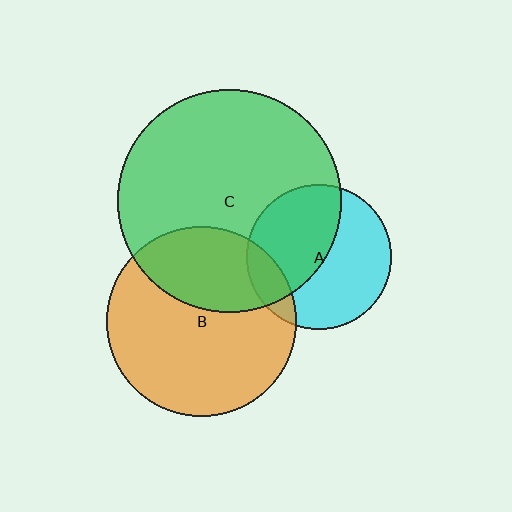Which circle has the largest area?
Circle C (green).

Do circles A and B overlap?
Yes.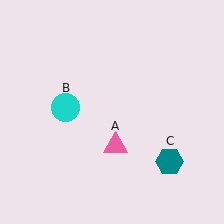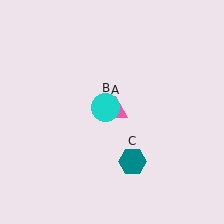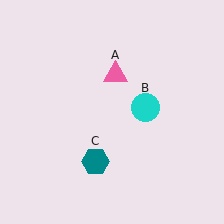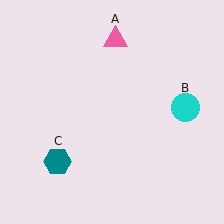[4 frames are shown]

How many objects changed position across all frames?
3 objects changed position: pink triangle (object A), cyan circle (object B), teal hexagon (object C).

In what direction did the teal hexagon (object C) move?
The teal hexagon (object C) moved left.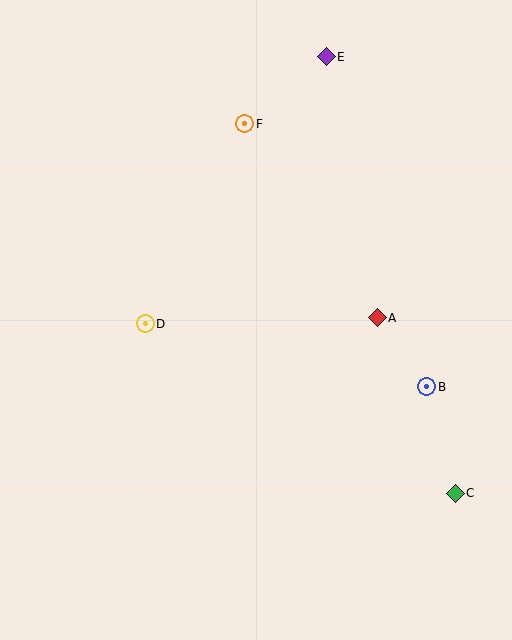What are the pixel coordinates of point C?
Point C is at (455, 493).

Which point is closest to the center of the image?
Point D at (145, 324) is closest to the center.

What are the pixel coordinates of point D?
Point D is at (145, 324).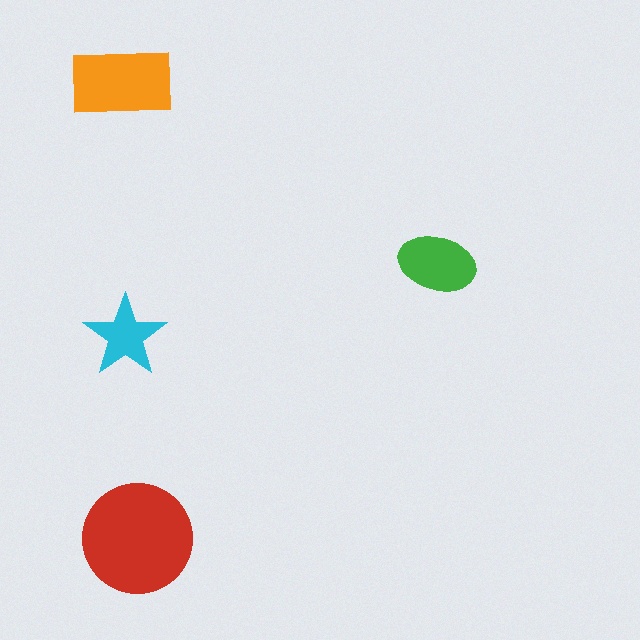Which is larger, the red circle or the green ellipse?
The red circle.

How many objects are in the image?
There are 4 objects in the image.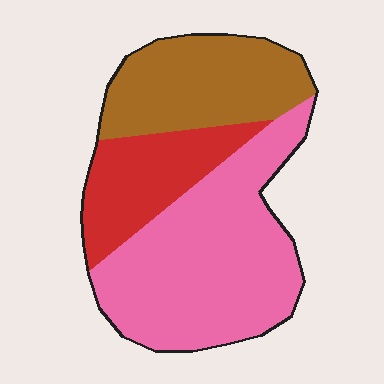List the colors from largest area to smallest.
From largest to smallest: pink, brown, red.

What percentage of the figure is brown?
Brown covers around 30% of the figure.